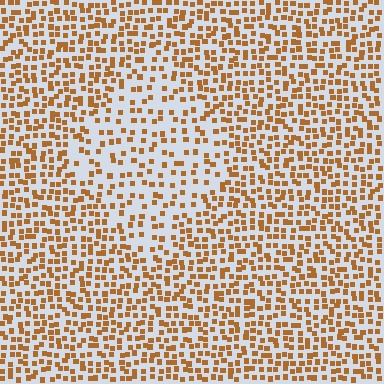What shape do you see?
I see a diamond.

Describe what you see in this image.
The image contains small brown elements arranged at two different densities. A diamond-shaped region is visible where the elements are less densely packed than the surrounding area.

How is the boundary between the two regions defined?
The boundary is defined by a change in element density (approximately 1.8x ratio). All elements are the same color, size, and shape.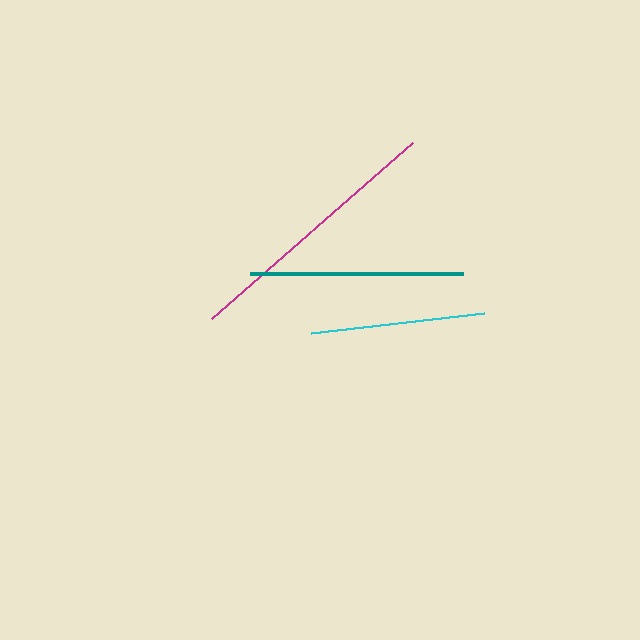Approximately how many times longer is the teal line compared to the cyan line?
The teal line is approximately 1.2 times the length of the cyan line.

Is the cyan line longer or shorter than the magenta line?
The magenta line is longer than the cyan line.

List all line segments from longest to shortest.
From longest to shortest: magenta, teal, cyan.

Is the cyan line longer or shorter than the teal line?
The teal line is longer than the cyan line.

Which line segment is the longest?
The magenta line is the longest at approximately 267 pixels.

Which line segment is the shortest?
The cyan line is the shortest at approximately 175 pixels.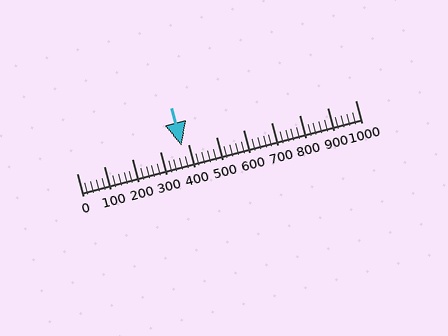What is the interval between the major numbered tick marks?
The major tick marks are spaced 100 units apart.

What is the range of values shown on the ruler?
The ruler shows values from 0 to 1000.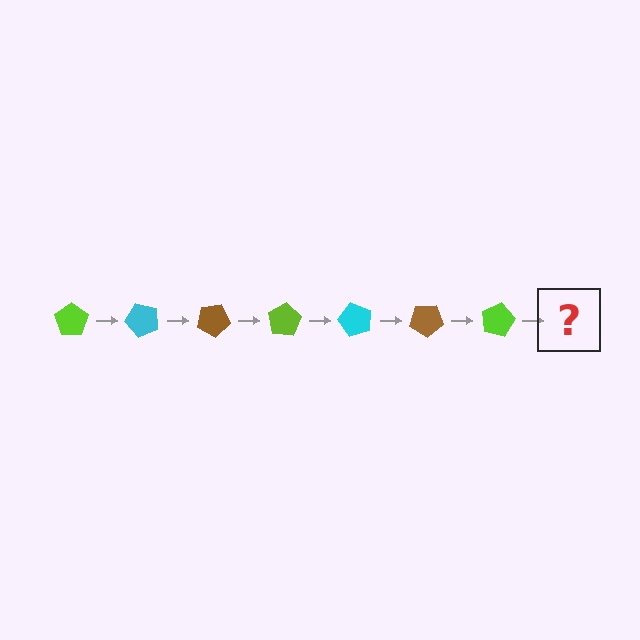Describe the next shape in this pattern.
It should be a cyan pentagon, rotated 350 degrees from the start.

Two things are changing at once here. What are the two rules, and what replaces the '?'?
The two rules are that it rotates 50 degrees each step and the color cycles through lime, cyan, and brown. The '?' should be a cyan pentagon, rotated 350 degrees from the start.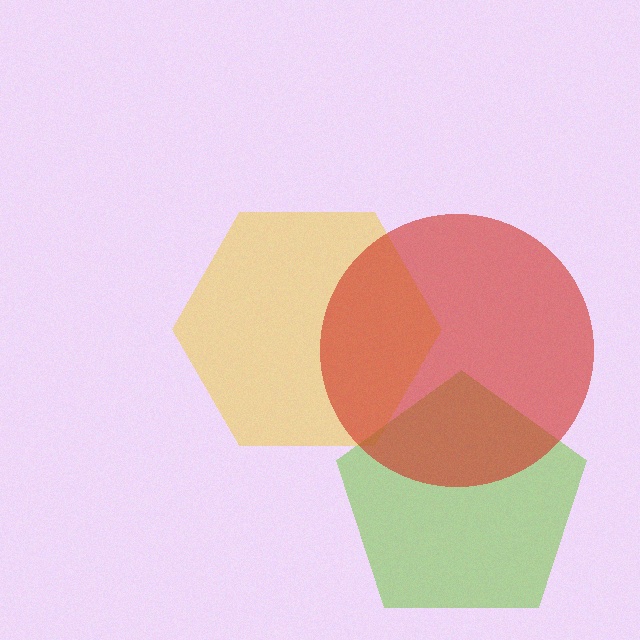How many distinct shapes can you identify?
There are 3 distinct shapes: a yellow hexagon, a lime pentagon, a red circle.